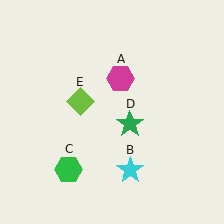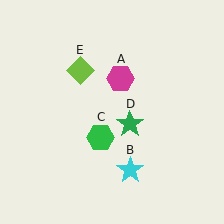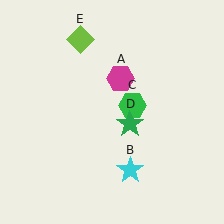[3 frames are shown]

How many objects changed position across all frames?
2 objects changed position: green hexagon (object C), lime diamond (object E).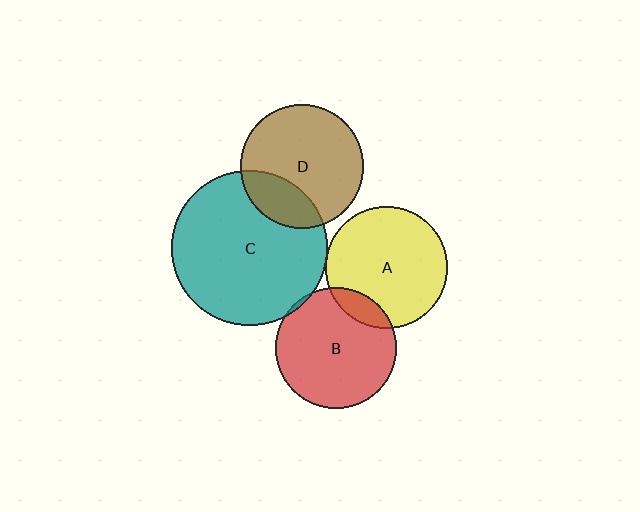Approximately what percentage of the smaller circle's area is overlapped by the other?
Approximately 10%.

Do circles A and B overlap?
Yes.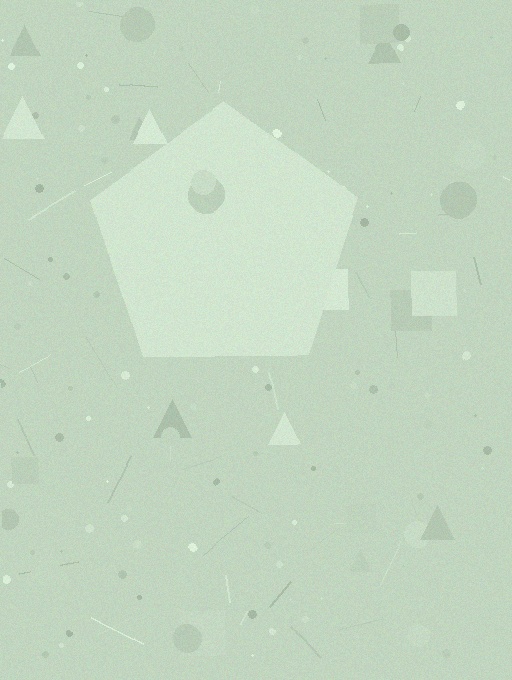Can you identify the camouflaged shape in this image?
The camouflaged shape is a pentagon.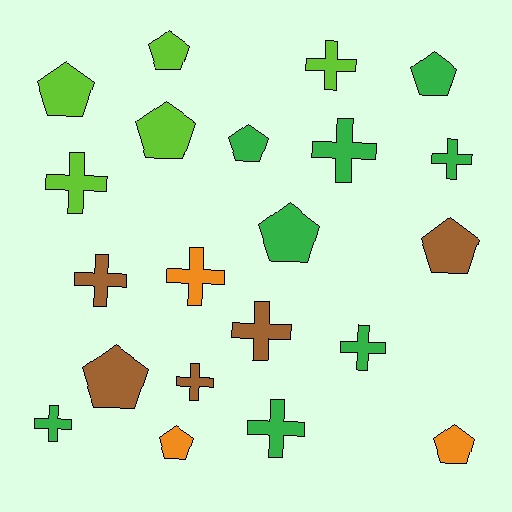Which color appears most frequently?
Green, with 8 objects.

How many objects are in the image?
There are 21 objects.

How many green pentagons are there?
There are 3 green pentagons.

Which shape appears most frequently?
Cross, with 11 objects.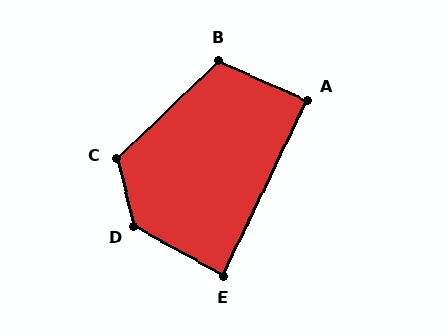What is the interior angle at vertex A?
Approximately 88 degrees (approximately right).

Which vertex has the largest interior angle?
D, at approximately 133 degrees.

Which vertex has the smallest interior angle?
E, at approximately 87 degrees.